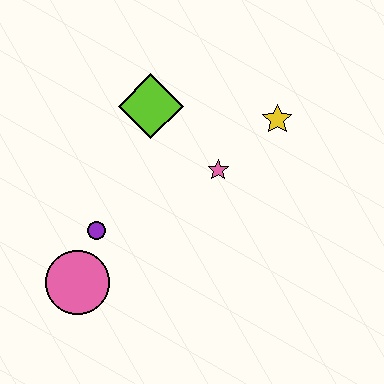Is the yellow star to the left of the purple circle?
No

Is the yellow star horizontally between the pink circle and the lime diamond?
No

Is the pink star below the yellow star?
Yes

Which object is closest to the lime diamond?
The pink star is closest to the lime diamond.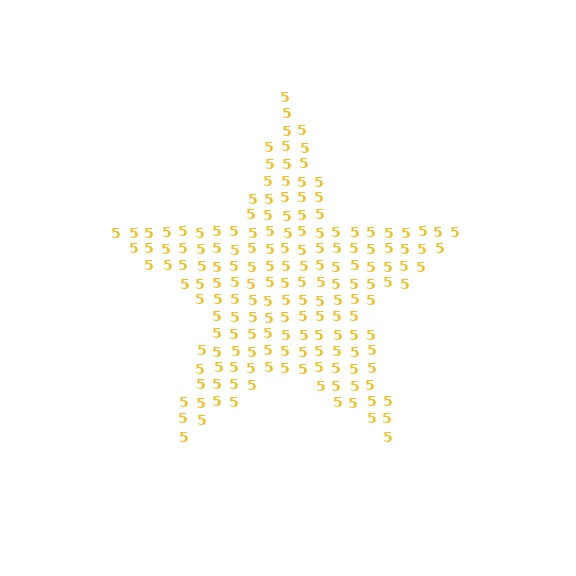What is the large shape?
The large shape is a star.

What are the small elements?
The small elements are digit 5's.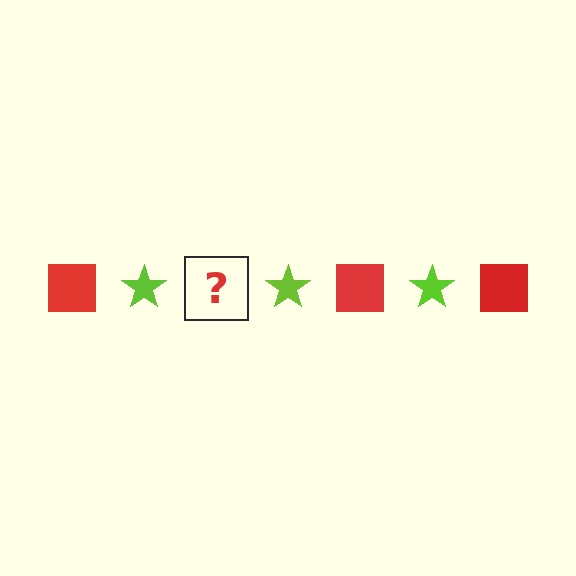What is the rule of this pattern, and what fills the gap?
The rule is that the pattern alternates between red square and lime star. The gap should be filled with a red square.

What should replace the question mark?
The question mark should be replaced with a red square.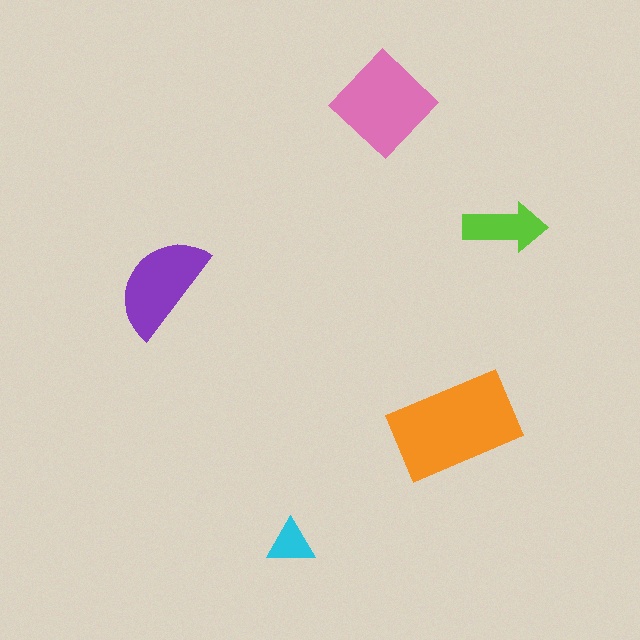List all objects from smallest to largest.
The cyan triangle, the lime arrow, the purple semicircle, the pink diamond, the orange rectangle.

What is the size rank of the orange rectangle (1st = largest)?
1st.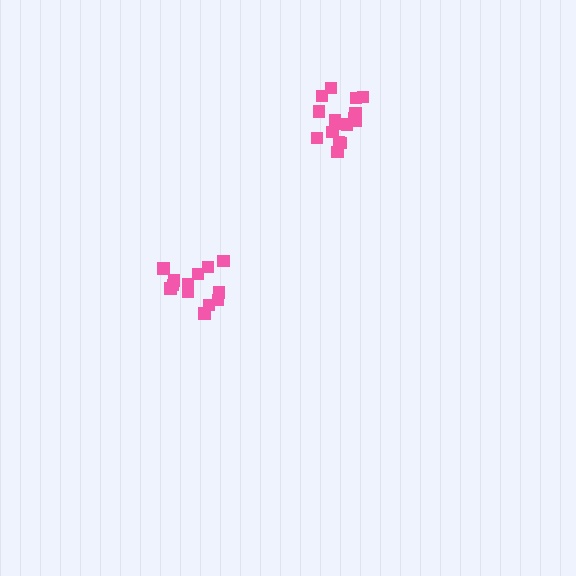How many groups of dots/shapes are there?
There are 2 groups.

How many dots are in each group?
Group 1: 16 dots, Group 2: 13 dots (29 total).